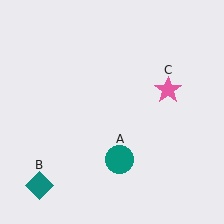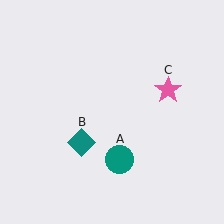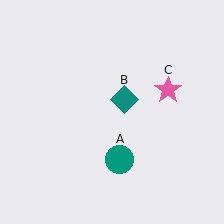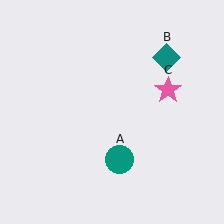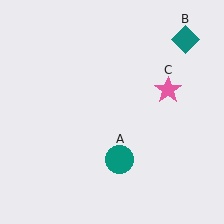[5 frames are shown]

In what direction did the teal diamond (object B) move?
The teal diamond (object B) moved up and to the right.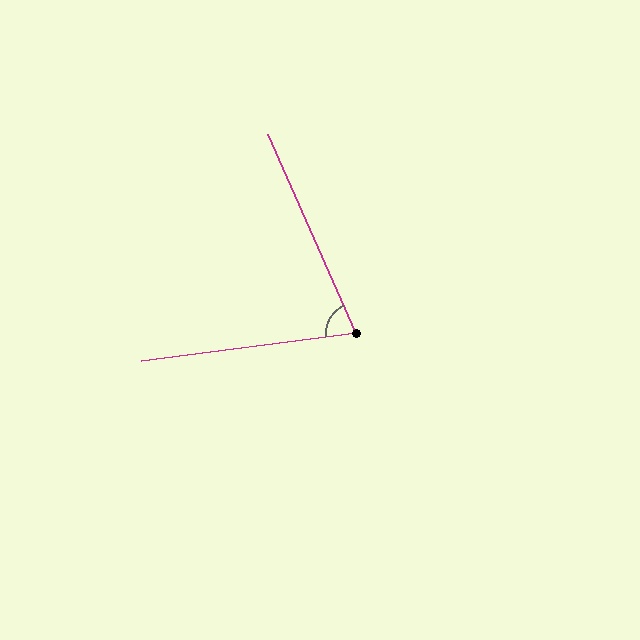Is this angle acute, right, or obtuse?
It is acute.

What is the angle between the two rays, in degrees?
Approximately 74 degrees.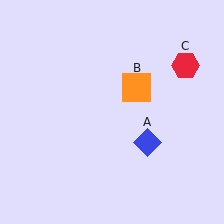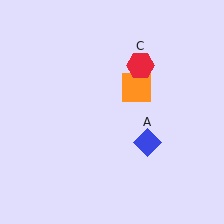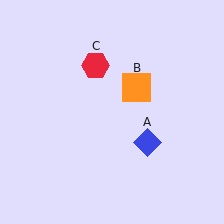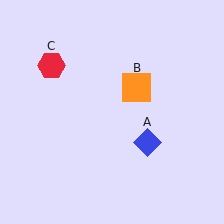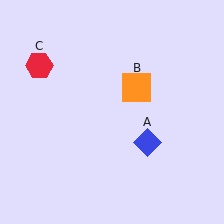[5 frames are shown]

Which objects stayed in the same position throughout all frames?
Blue diamond (object A) and orange square (object B) remained stationary.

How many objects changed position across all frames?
1 object changed position: red hexagon (object C).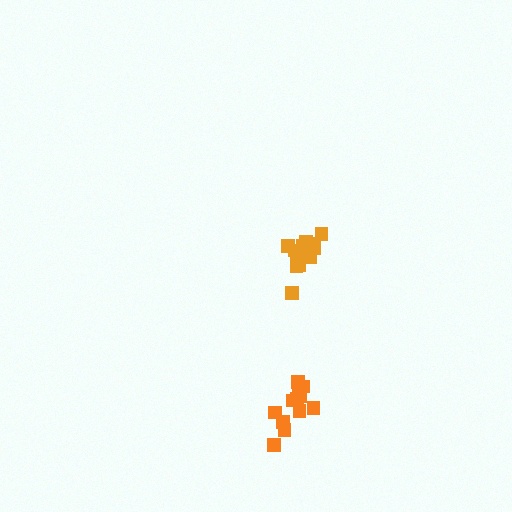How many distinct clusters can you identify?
There are 2 distinct clusters.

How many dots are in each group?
Group 1: 12 dots, Group 2: 12 dots (24 total).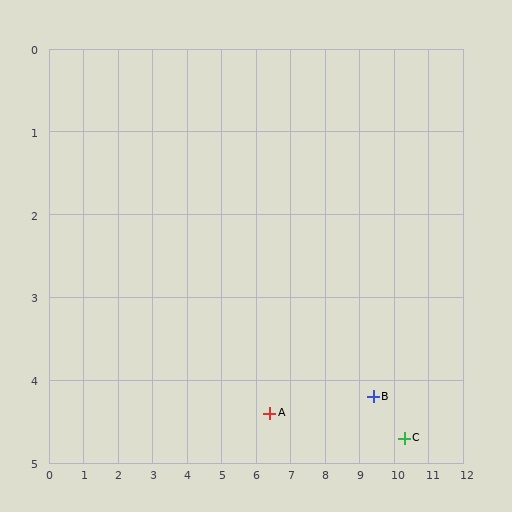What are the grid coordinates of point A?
Point A is at approximately (6.4, 4.4).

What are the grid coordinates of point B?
Point B is at approximately (9.4, 4.2).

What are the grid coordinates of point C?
Point C is at approximately (10.3, 4.7).